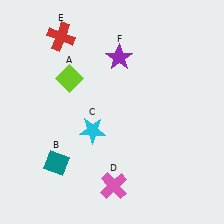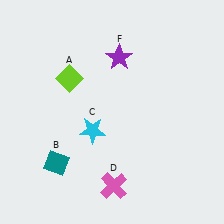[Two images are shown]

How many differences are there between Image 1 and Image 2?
There is 1 difference between the two images.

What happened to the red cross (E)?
The red cross (E) was removed in Image 2. It was in the top-left area of Image 1.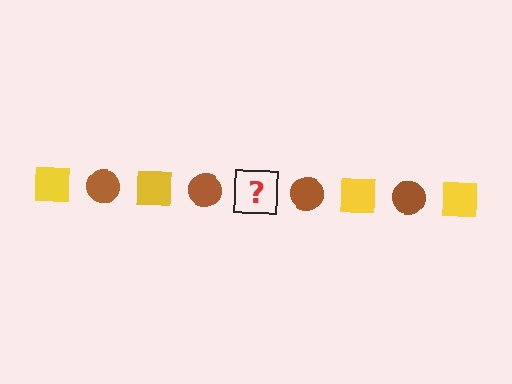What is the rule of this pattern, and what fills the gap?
The rule is that the pattern alternates between yellow square and brown circle. The gap should be filled with a yellow square.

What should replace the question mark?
The question mark should be replaced with a yellow square.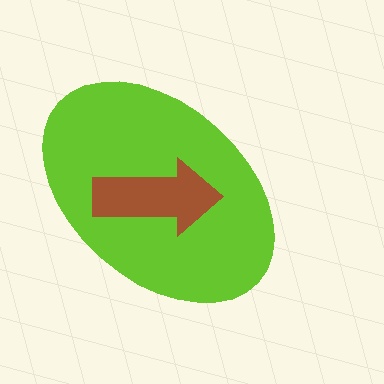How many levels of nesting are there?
2.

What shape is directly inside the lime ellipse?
The brown arrow.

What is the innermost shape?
The brown arrow.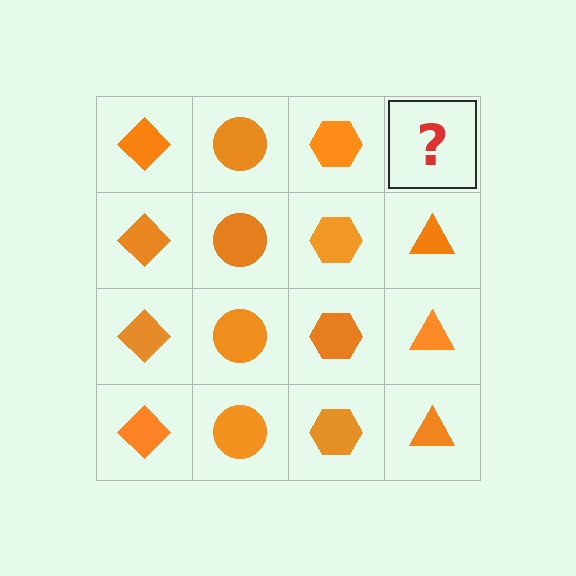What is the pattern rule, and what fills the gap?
The rule is that each column has a consistent shape. The gap should be filled with an orange triangle.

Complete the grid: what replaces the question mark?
The question mark should be replaced with an orange triangle.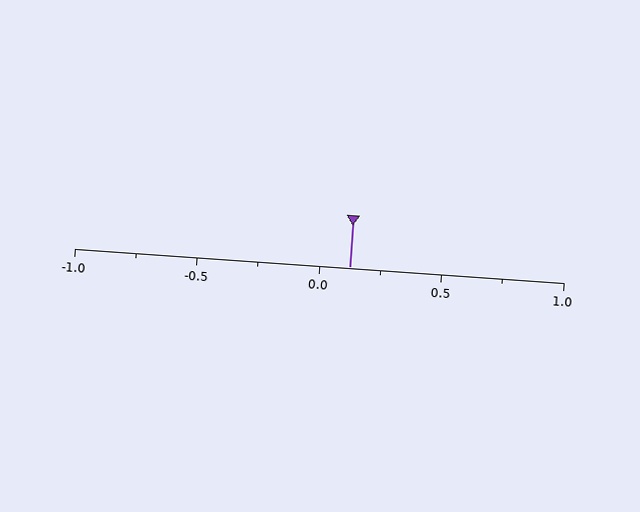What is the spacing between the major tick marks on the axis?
The major ticks are spaced 0.5 apart.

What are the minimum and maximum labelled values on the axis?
The axis runs from -1.0 to 1.0.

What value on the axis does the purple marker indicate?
The marker indicates approximately 0.12.